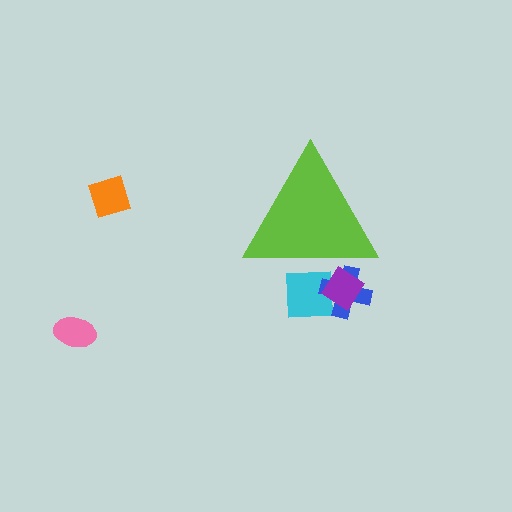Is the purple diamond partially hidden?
Yes, the purple diamond is partially hidden behind the lime triangle.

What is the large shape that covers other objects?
A lime triangle.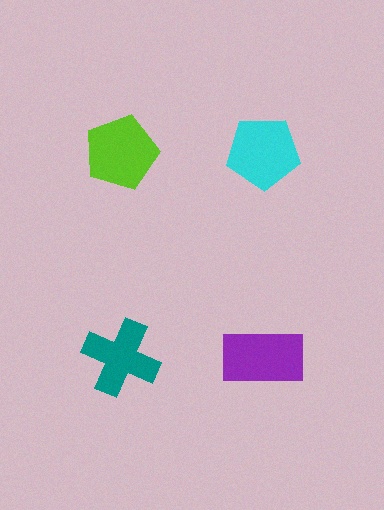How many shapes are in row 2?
2 shapes.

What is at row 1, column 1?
A lime pentagon.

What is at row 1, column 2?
A cyan pentagon.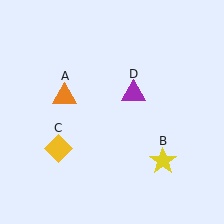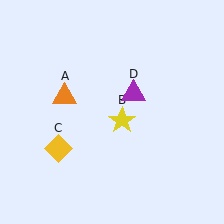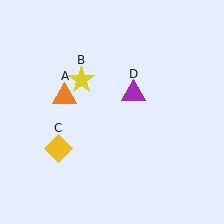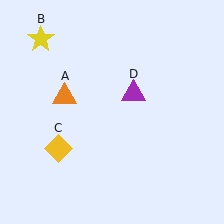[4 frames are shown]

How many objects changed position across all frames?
1 object changed position: yellow star (object B).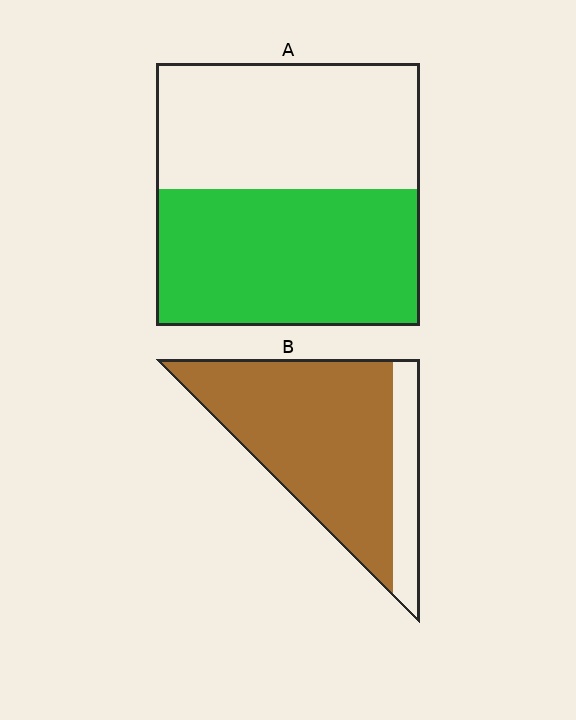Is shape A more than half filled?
Roughly half.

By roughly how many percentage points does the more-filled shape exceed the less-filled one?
By roughly 30 percentage points (B over A).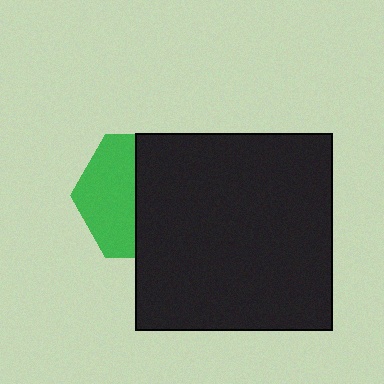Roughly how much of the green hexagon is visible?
A small part of it is visible (roughly 45%).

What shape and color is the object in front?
The object in front is a black square.